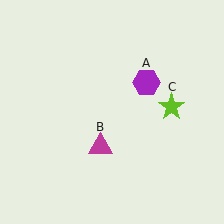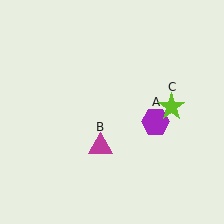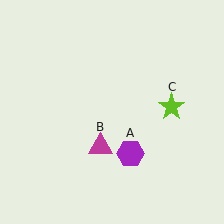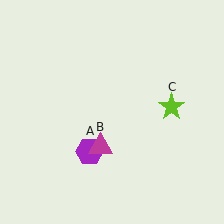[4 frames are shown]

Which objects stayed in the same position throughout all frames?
Magenta triangle (object B) and lime star (object C) remained stationary.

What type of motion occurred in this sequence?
The purple hexagon (object A) rotated clockwise around the center of the scene.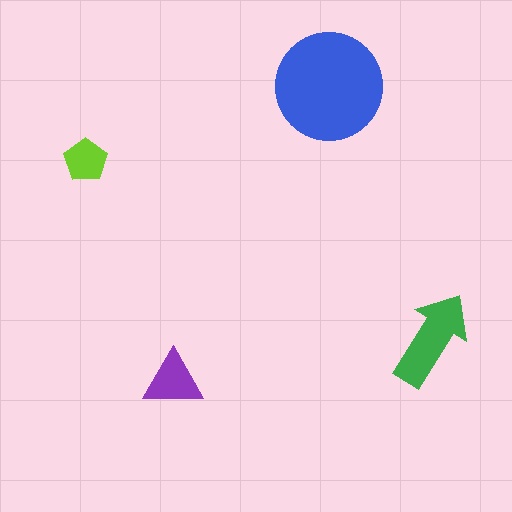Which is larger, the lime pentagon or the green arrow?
The green arrow.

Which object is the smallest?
The lime pentagon.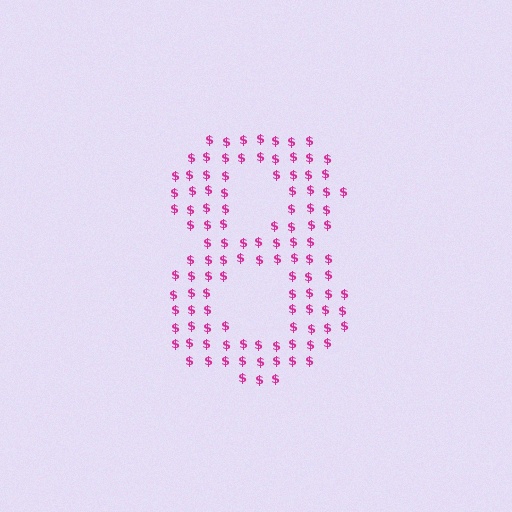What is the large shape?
The large shape is the digit 8.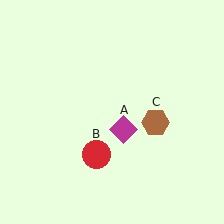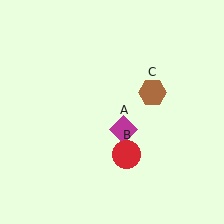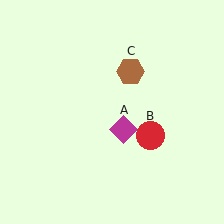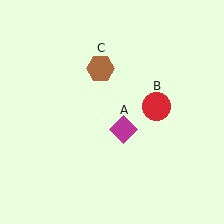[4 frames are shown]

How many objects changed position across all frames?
2 objects changed position: red circle (object B), brown hexagon (object C).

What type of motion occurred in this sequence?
The red circle (object B), brown hexagon (object C) rotated counterclockwise around the center of the scene.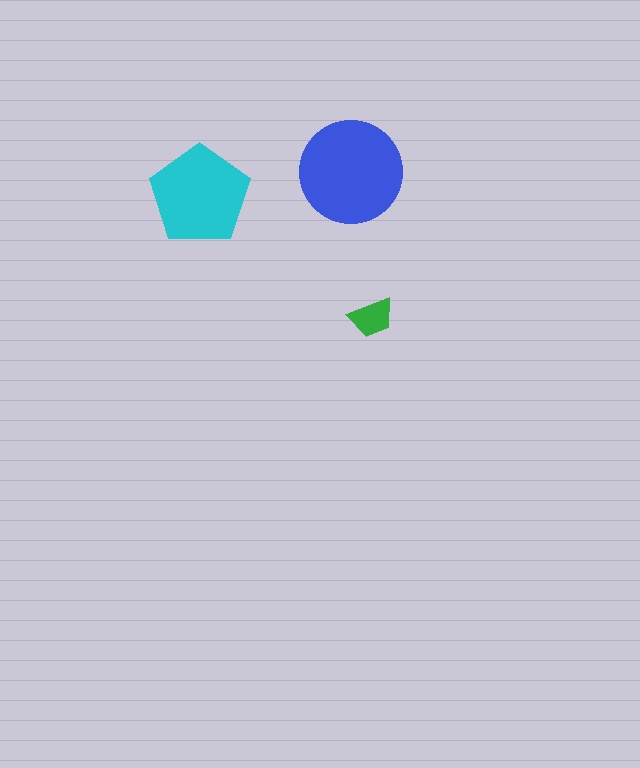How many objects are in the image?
There are 3 objects in the image.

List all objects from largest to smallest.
The blue circle, the cyan pentagon, the green trapezoid.